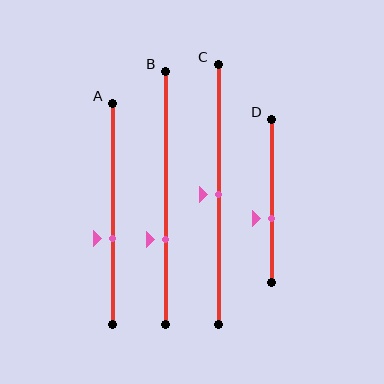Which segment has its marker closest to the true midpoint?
Segment C has its marker closest to the true midpoint.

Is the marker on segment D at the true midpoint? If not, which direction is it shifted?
No, the marker on segment D is shifted downward by about 11% of the segment length.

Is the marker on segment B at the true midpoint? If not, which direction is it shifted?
No, the marker on segment B is shifted downward by about 16% of the segment length.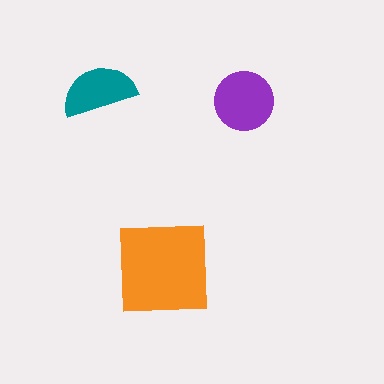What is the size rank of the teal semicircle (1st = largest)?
3rd.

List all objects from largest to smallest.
The orange square, the purple circle, the teal semicircle.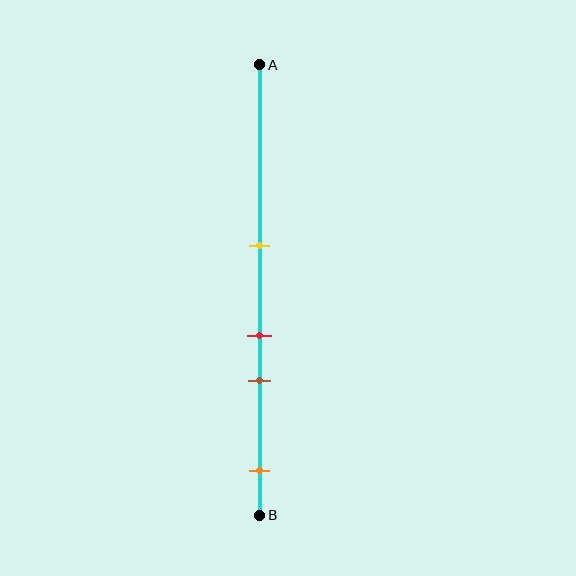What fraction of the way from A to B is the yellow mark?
The yellow mark is approximately 40% (0.4) of the way from A to B.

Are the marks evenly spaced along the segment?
No, the marks are not evenly spaced.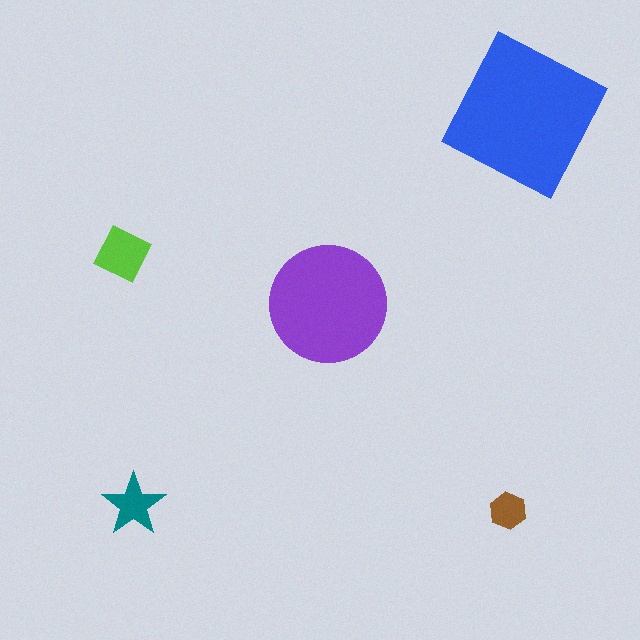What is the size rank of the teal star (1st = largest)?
4th.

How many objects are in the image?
There are 5 objects in the image.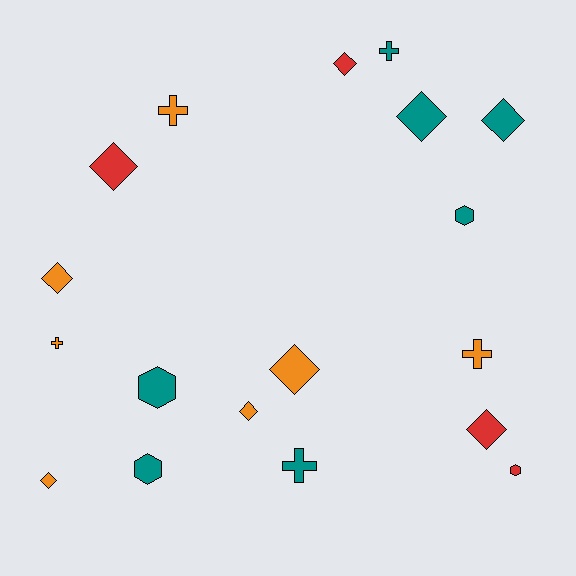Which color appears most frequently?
Teal, with 7 objects.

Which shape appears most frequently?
Diamond, with 9 objects.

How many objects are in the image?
There are 18 objects.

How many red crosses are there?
There are no red crosses.